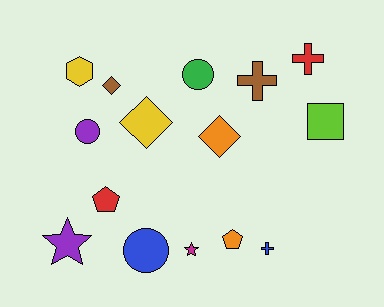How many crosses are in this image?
There are 3 crosses.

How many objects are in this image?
There are 15 objects.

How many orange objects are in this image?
There are 2 orange objects.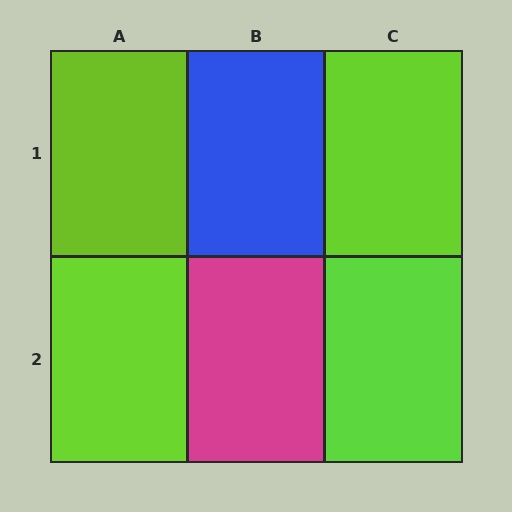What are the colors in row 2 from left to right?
Lime, magenta, lime.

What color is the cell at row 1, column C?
Lime.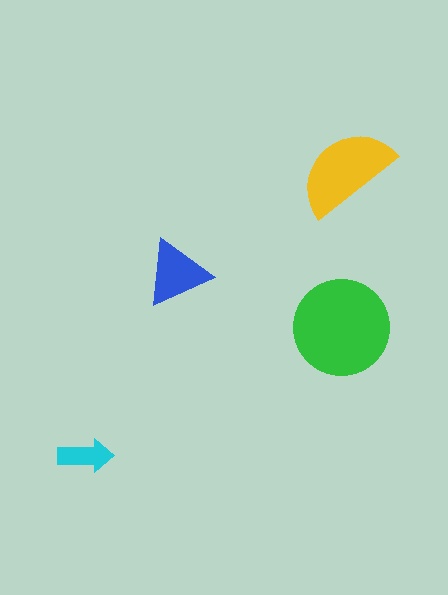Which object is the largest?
The green circle.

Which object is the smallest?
The cyan arrow.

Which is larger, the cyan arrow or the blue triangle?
The blue triangle.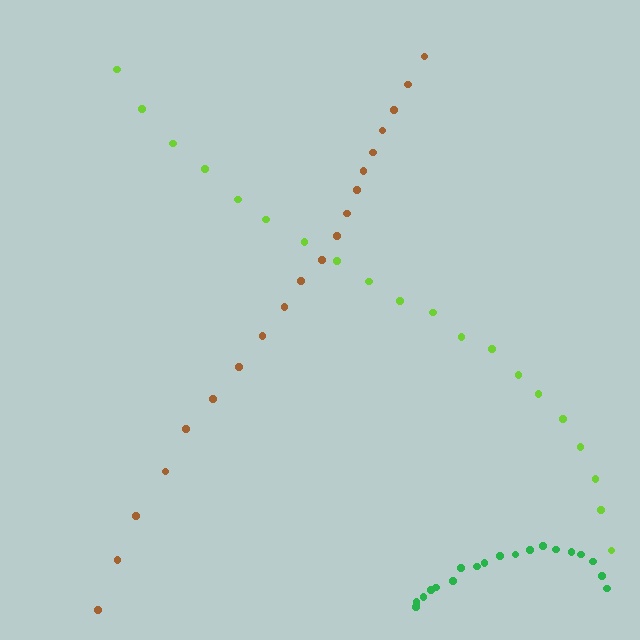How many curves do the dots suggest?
There are 3 distinct paths.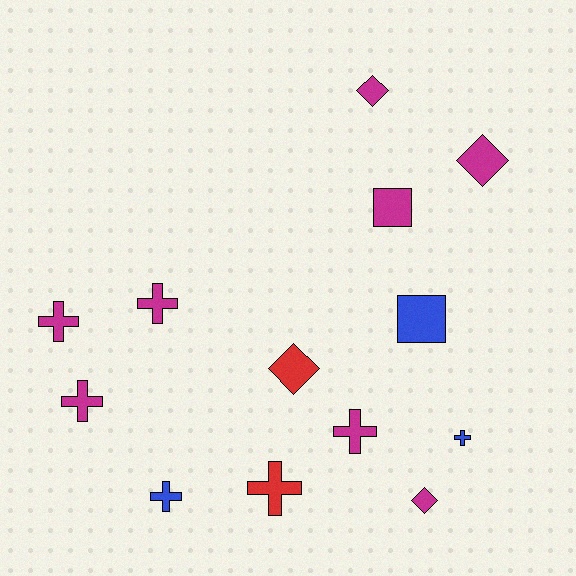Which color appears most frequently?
Magenta, with 8 objects.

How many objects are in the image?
There are 13 objects.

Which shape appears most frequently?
Cross, with 7 objects.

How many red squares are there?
There are no red squares.